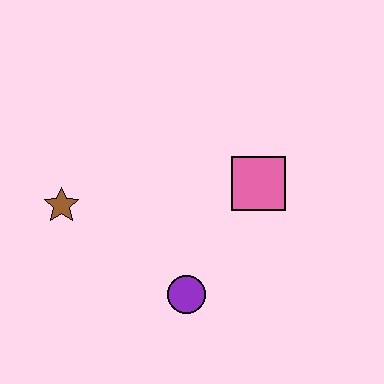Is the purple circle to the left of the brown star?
No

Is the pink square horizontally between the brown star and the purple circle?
No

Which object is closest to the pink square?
The purple circle is closest to the pink square.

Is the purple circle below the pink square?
Yes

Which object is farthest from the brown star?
The pink square is farthest from the brown star.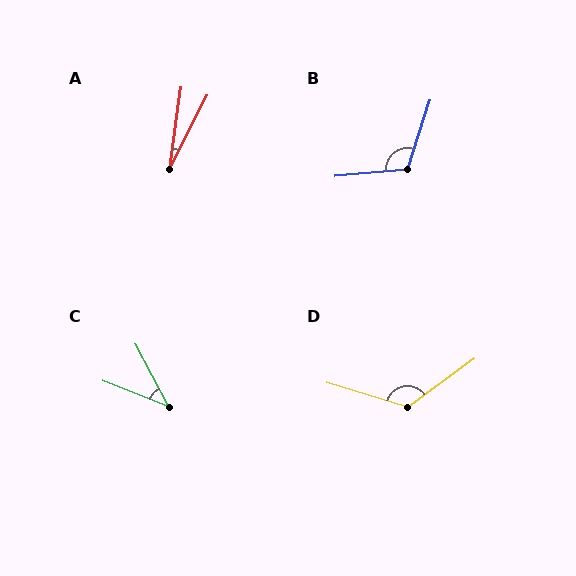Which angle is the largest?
D, at approximately 127 degrees.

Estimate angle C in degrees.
Approximately 41 degrees.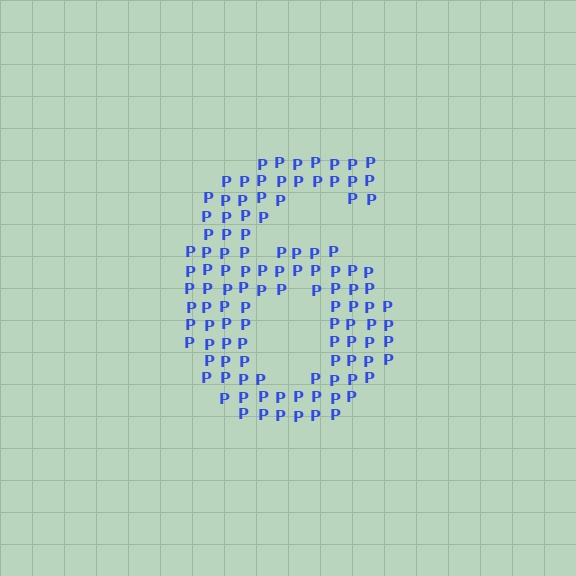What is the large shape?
The large shape is the digit 6.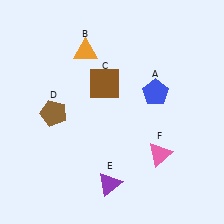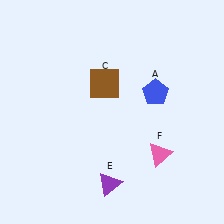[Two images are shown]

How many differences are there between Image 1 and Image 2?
There are 2 differences between the two images.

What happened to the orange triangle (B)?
The orange triangle (B) was removed in Image 2. It was in the top-left area of Image 1.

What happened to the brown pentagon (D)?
The brown pentagon (D) was removed in Image 2. It was in the bottom-left area of Image 1.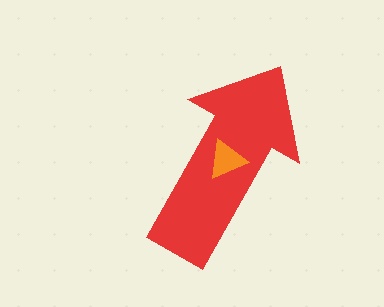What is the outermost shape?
The red arrow.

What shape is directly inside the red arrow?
The orange triangle.